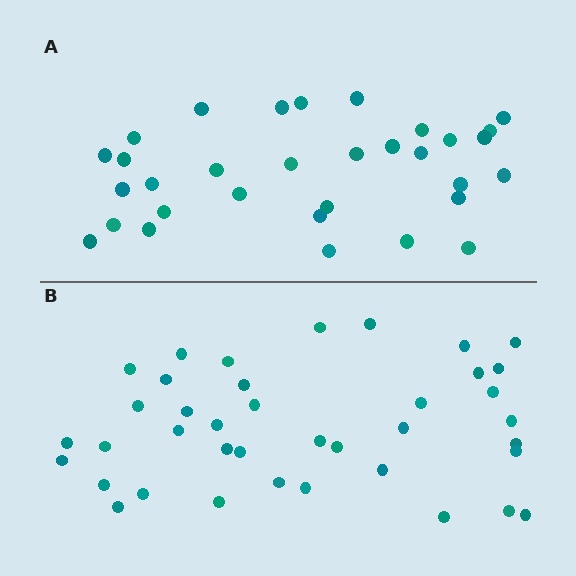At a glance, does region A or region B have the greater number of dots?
Region B (the bottom region) has more dots.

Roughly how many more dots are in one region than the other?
Region B has roughly 8 or so more dots than region A.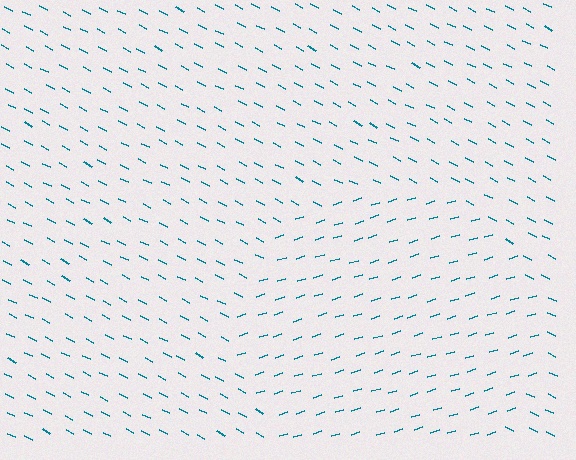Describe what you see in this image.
The image is filled with small teal line segments. A circle region in the image has lines oriented differently from the surrounding lines, creating a visible texture boundary.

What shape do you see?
I see a circle.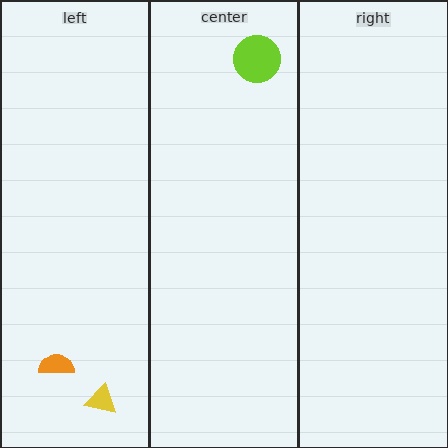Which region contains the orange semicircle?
The left region.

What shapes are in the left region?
The orange semicircle, the yellow triangle.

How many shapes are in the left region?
2.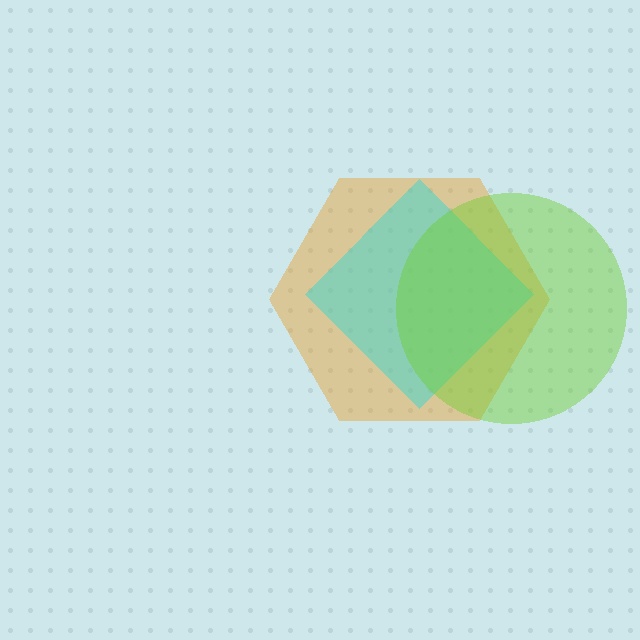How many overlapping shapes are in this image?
There are 3 overlapping shapes in the image.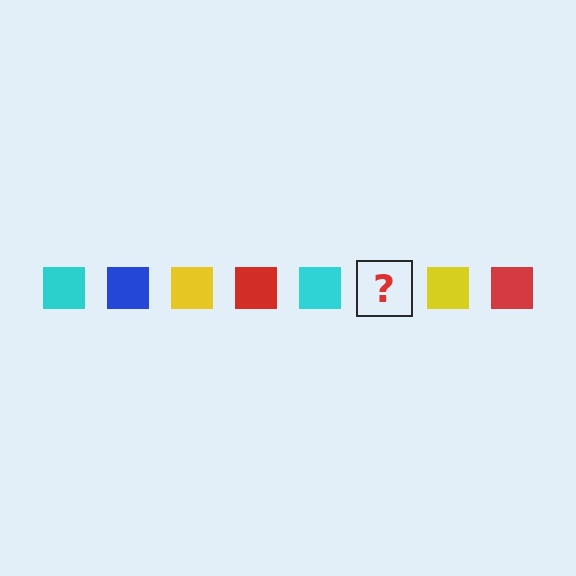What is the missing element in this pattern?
The missing element is a blue square.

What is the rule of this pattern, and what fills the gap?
The rule is that the pattern cycles through cyan, blue, yellow, red squares. The gap should be filled with a blue square.